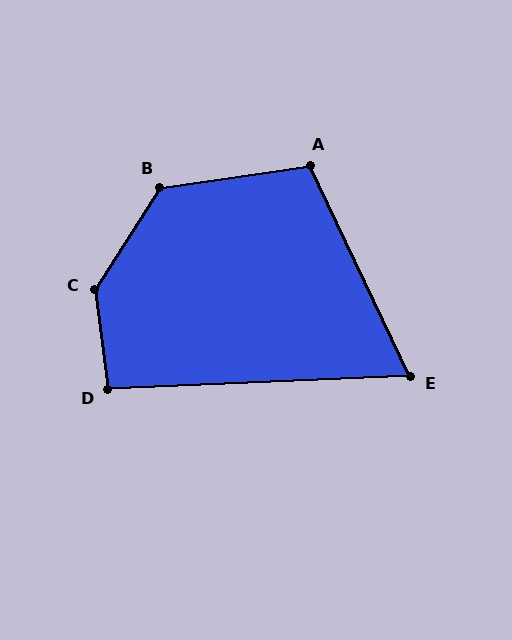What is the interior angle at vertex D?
Approximately 95 degrees (approximately right).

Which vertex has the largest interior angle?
C, at approximately 141 degrees.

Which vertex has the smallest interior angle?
E, at approximately 67 degrees.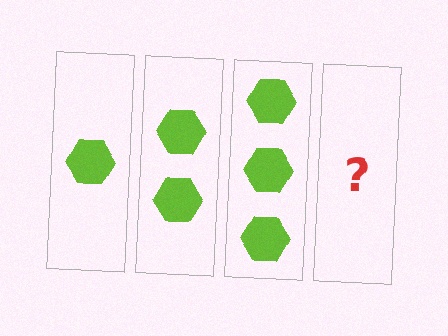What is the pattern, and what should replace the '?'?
The pattern is that each step adds one more hexagon. The '?' should be 4 hexagons.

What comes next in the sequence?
The next element should be 4 hexagons.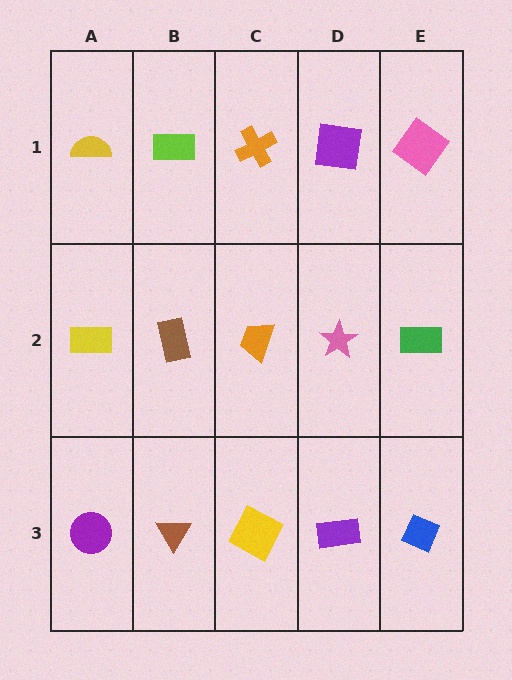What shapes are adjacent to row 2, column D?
A purple square (row 1, column D), a purple rectangle (row 3, column D), an orange trapezoid (row 2, column C), a green rectangle (row 2, column E).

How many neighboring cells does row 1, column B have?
3.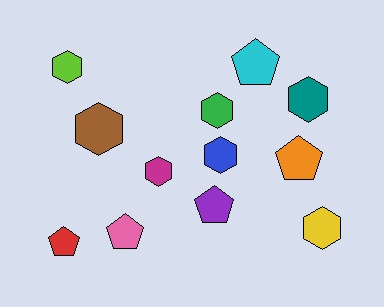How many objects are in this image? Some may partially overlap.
There are 12 objects.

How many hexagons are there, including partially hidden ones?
There are 7 hexagons.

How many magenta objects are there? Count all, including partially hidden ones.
There is 1 magenta object.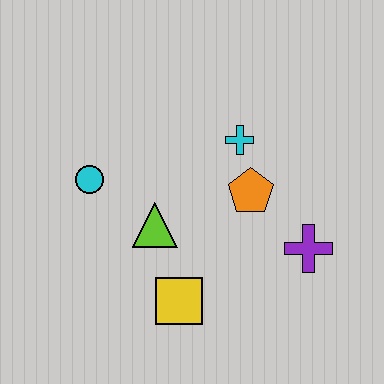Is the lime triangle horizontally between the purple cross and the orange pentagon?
No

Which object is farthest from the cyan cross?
The yellow square is farthest from the cyan cross.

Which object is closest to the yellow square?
The lime triangle is closest to the yellow square.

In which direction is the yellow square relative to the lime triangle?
The yellow square is below the lime triangle.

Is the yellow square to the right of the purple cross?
No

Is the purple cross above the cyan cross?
No